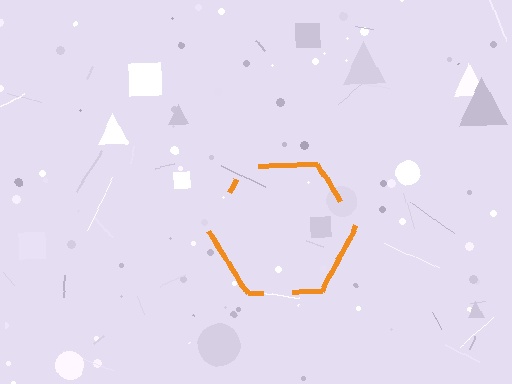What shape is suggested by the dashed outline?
The dashed outline suggests a hexagon.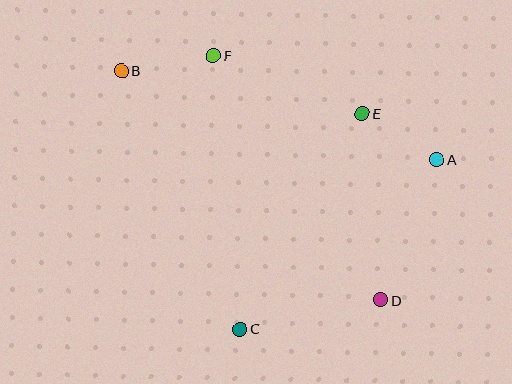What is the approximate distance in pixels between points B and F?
The distance between B and F is approximately 93 pixels.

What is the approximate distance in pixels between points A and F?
The distance between A and F is approximately 246 pixels.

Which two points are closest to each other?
Points A and E are closest to each other.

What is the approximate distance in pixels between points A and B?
The distance between A and B is approximately 327 pixels.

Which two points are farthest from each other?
Points B and D are farthest from each other.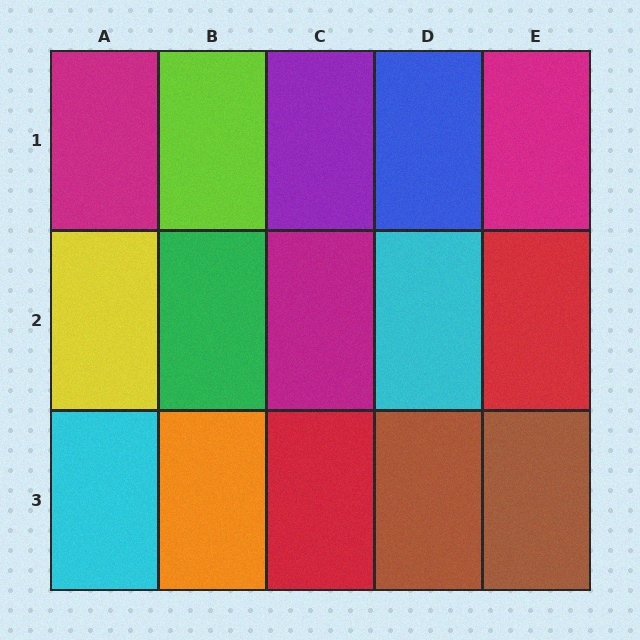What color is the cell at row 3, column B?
Orange.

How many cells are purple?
1 cell is purple.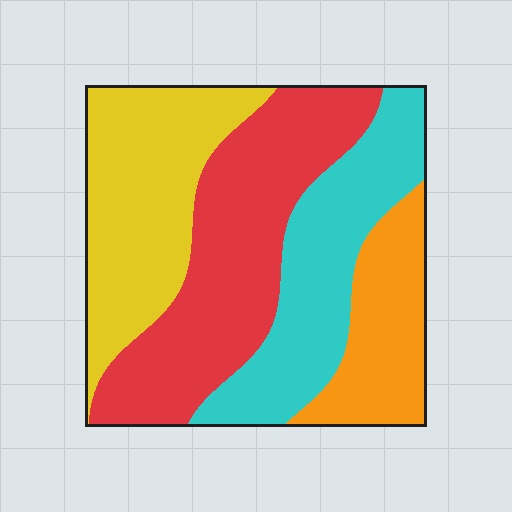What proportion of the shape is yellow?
Yellow covers about 25% of the shape.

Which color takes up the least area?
Orange, at roughly 15%.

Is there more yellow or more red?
Red.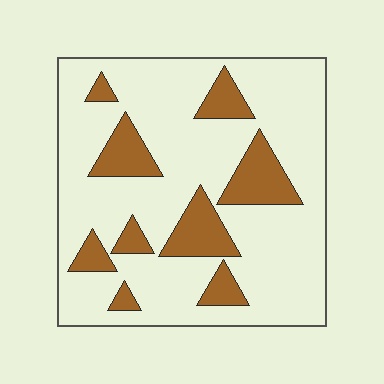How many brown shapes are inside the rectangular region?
9.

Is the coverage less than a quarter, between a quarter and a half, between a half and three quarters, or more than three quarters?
Less than a quarter.